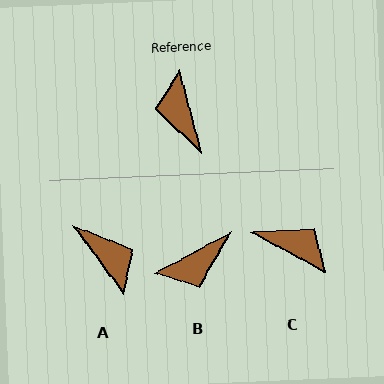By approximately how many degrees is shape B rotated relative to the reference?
Approximately 103 degrees counter-clockwise.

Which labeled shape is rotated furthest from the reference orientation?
A, about 159 degrees away.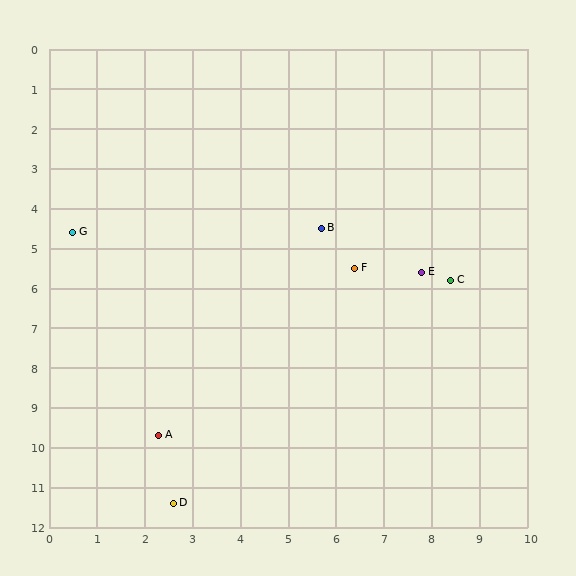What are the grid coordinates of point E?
Point E is at approximately (7.8, 5.6).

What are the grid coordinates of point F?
Point F is at approximately (6.4, 5.5).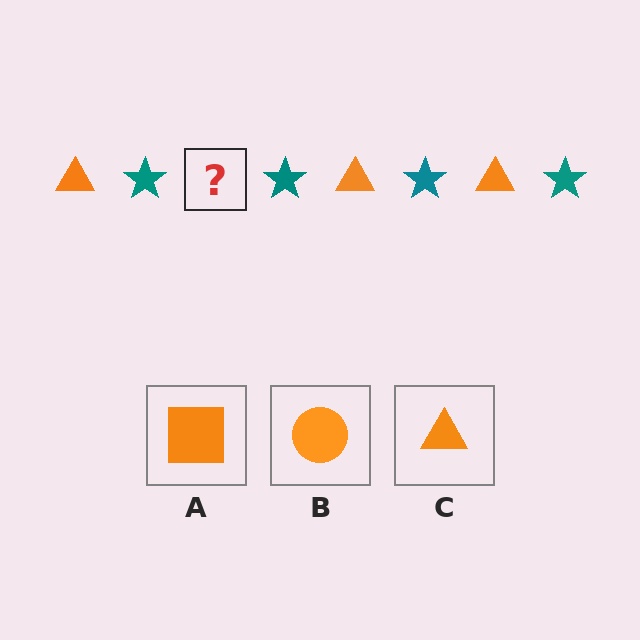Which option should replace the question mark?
Option C.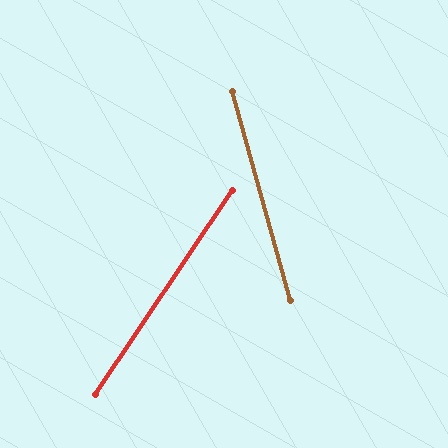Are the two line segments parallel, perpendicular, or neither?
Neither parallel nor perpendicular — they differ by about 49°.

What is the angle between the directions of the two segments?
Approximately 49 degrees.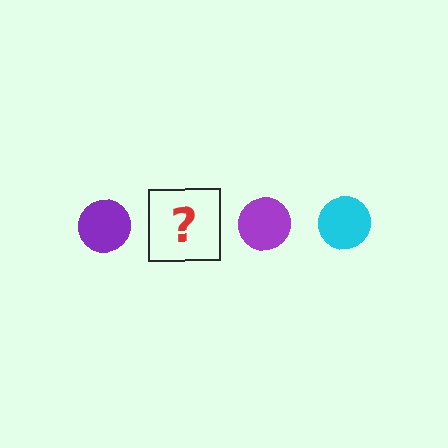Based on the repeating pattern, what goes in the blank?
The blank should be a cyan circle.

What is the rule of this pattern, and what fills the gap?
The rule is that the pattern cycles through purple, cyan circles. The gap should be filled with a cyan circle.